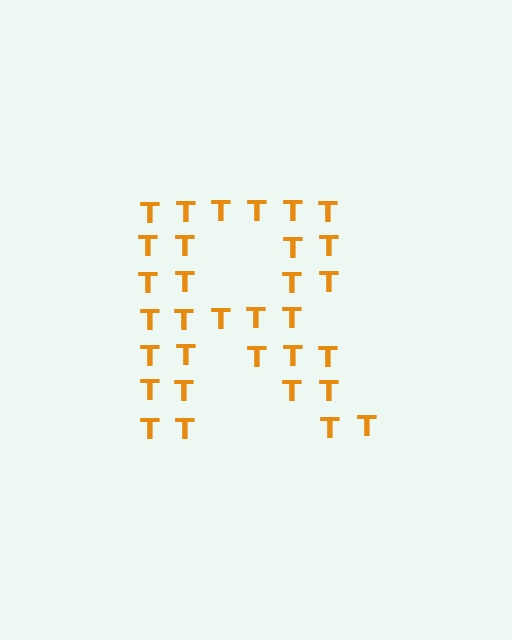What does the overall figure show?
The overall figure shows the letter R.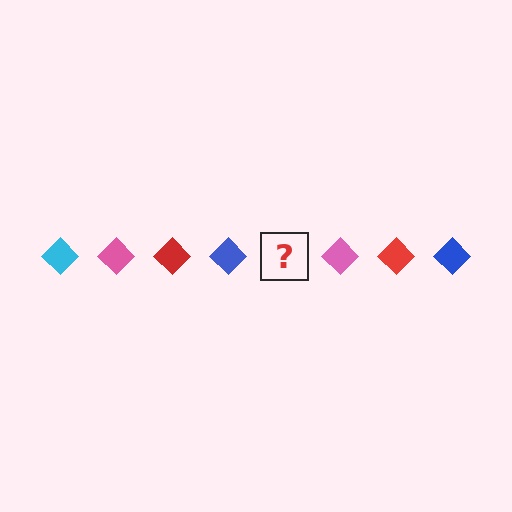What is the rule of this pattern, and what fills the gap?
The rule is that the pattern cycles through cyan, pink, red, blue diamonds. The gap should be filled with a cyan diamond.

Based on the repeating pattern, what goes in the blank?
The blank should be a cyan diamond.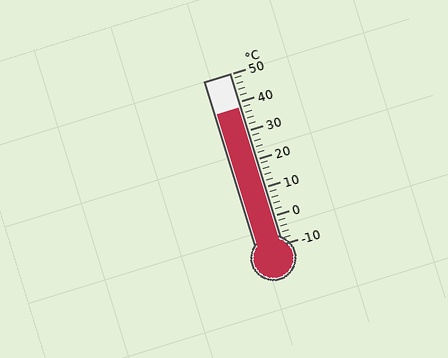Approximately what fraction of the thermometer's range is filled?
The thermometer is filled to approximately 80% of its range.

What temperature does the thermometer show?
The thermometer shows approximately 38°C.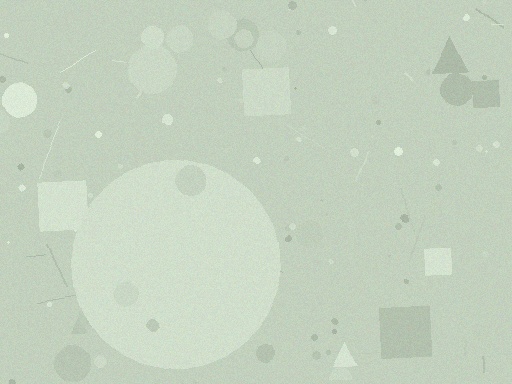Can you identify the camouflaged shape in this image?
The camouflaged shape is a circle.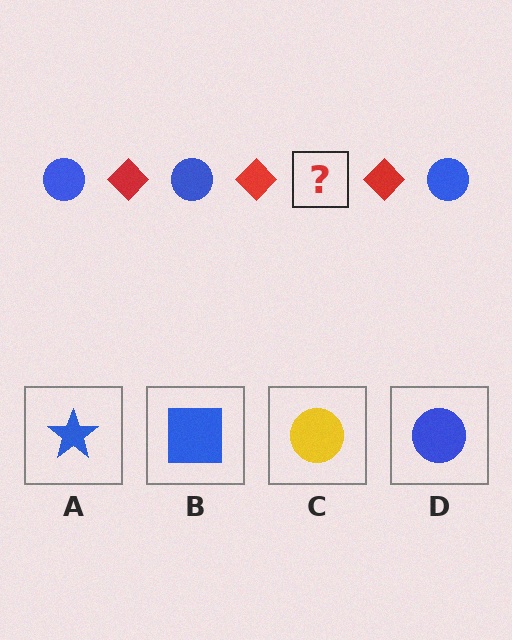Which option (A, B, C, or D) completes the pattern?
D.